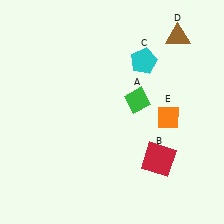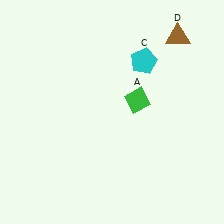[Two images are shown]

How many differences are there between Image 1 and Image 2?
There are 2 differences between the two images.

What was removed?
The orange diamond (E), the red square (B) were removed in Image 2.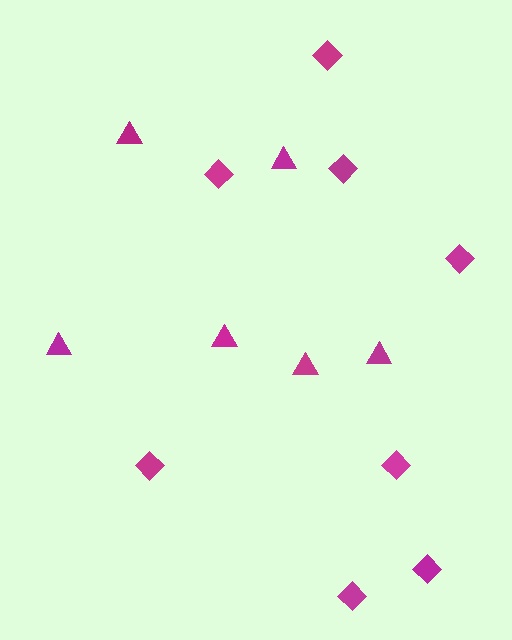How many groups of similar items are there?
There are 2 groups: one group of diamonds (8) and one group of triangles (6).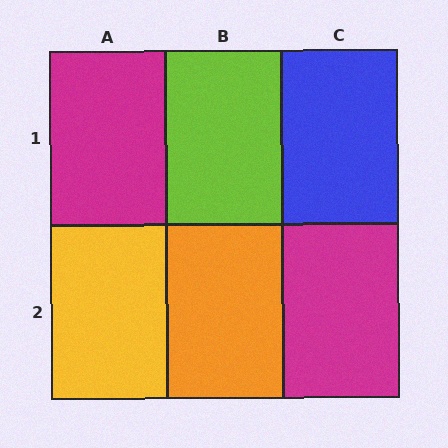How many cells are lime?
1 cell is lime.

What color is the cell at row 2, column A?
Yellow.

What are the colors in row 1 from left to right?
Magenta, lime, blue.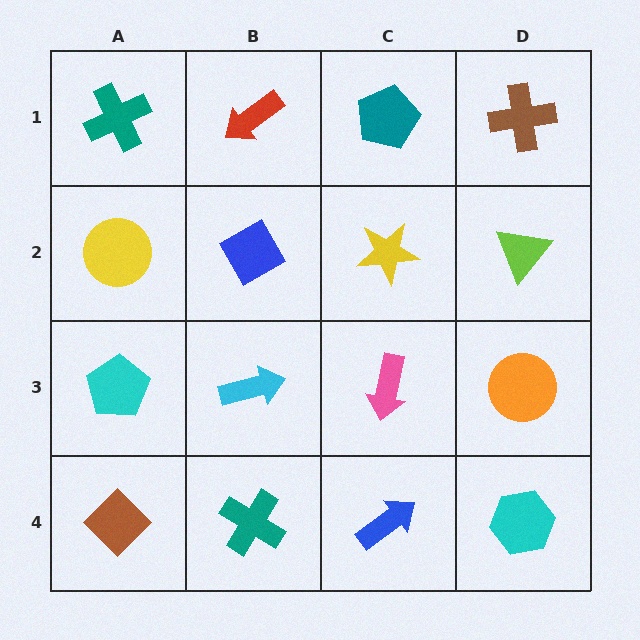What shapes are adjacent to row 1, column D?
A lime triangle (row 2, column D), a teal pentagon (row 1, column C).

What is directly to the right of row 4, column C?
A cyan hexagon.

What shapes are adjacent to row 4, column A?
A cyan pentagon (row 3, column A), a teal cross (row 4, column B).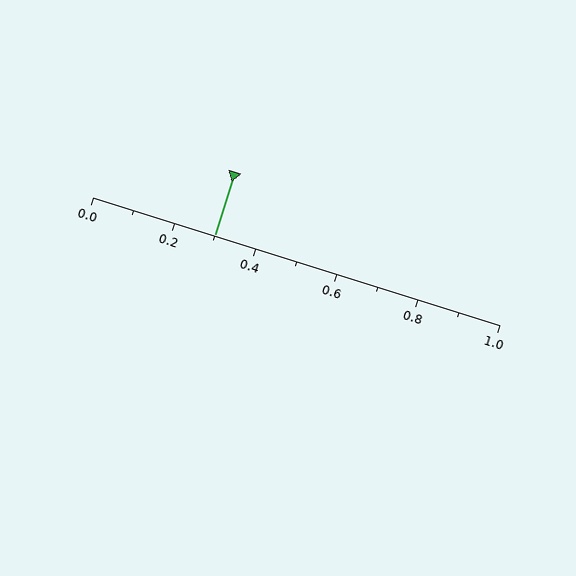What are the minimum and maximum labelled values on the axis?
The axis runs from 0.0 to 1.0.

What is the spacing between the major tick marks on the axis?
The major ticks are spaced 0.2 apart.